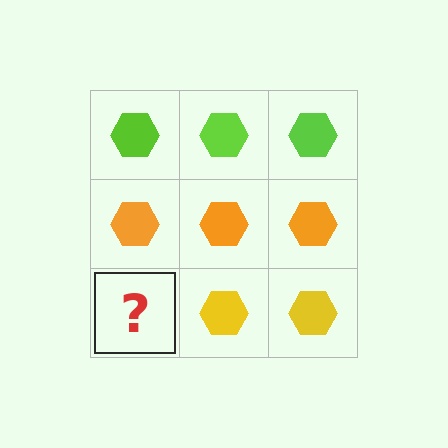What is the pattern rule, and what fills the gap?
The rule is that each row has a consistent color. The gap should be filled with a yellow hexagon.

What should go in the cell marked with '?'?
The missing cell should contain a yellow hexagon.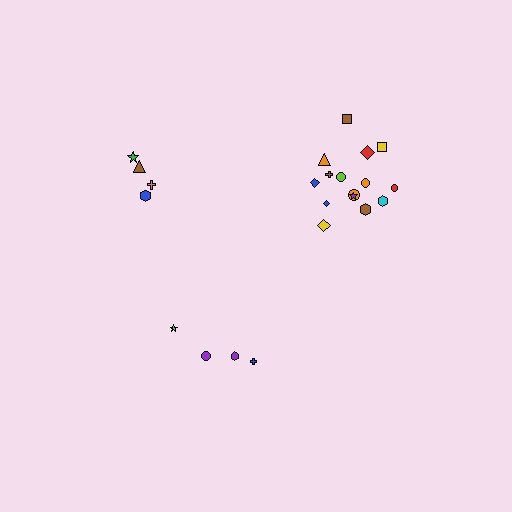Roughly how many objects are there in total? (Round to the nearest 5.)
Roughly 25 objects in total.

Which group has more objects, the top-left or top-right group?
The top-right group.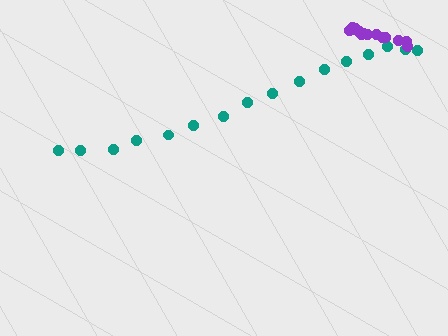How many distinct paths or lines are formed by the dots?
There are 2 distinct paths.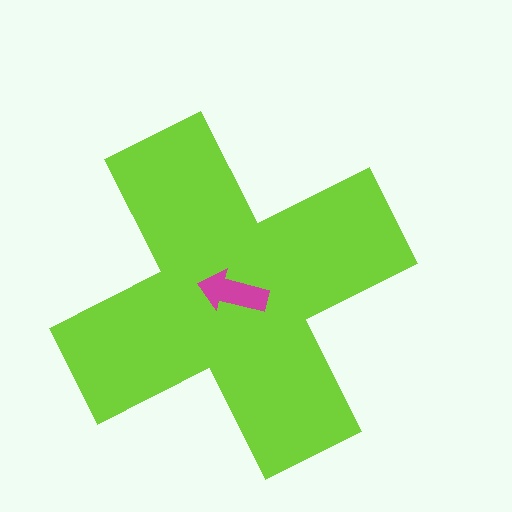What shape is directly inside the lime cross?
The magenta arrow.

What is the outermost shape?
The lime cross.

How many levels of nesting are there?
2.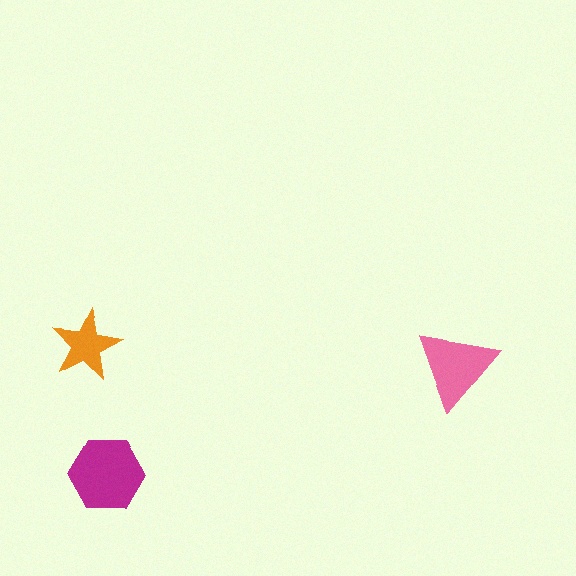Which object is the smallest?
The orange star.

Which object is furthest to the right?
The pink triangle is rightmost.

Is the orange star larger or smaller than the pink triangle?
Smaller.